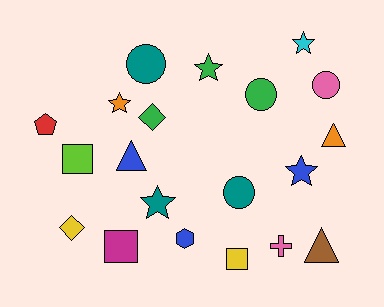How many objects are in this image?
There are 20 objects.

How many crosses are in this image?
There is 1 cross.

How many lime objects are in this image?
There is 1 lime object.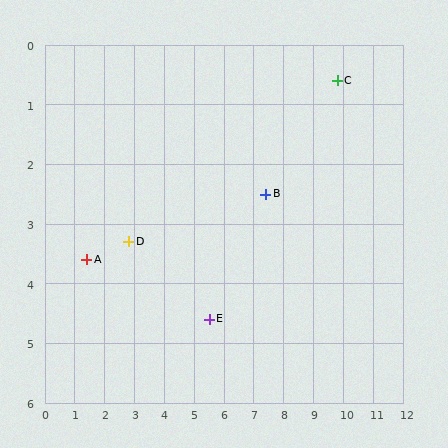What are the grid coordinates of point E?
Point E is at approximately (5.5, 4.6).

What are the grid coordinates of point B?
Point B is at approximately (7.4, 2.5).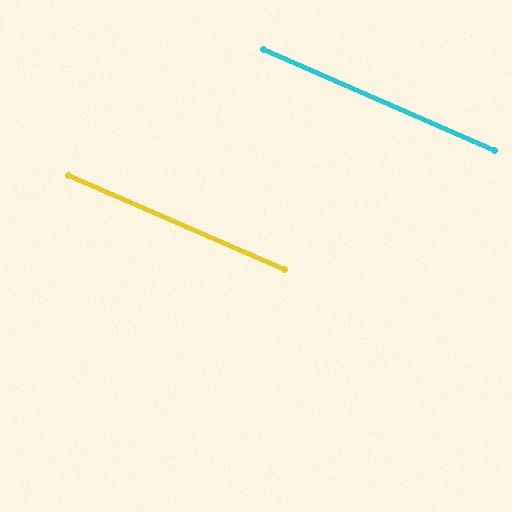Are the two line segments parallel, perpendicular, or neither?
Parallel — their directions differ by only 0.1°.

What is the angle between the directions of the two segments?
Approximately 0 degrees.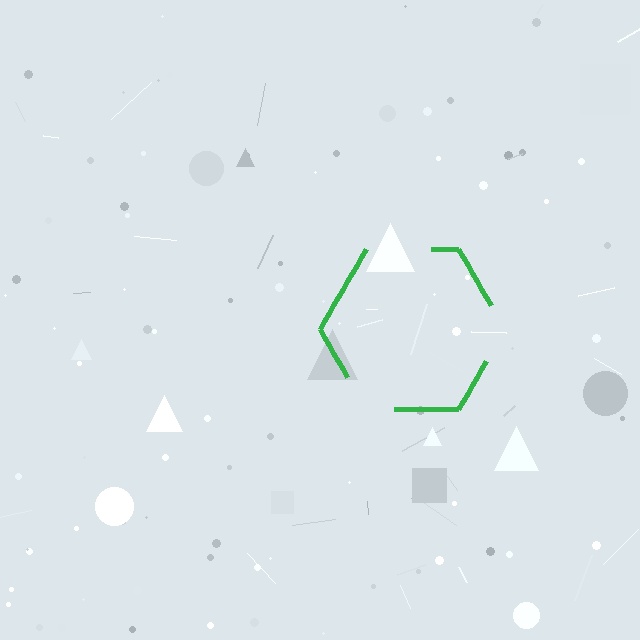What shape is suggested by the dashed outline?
The dashed outline suggests a hexagon.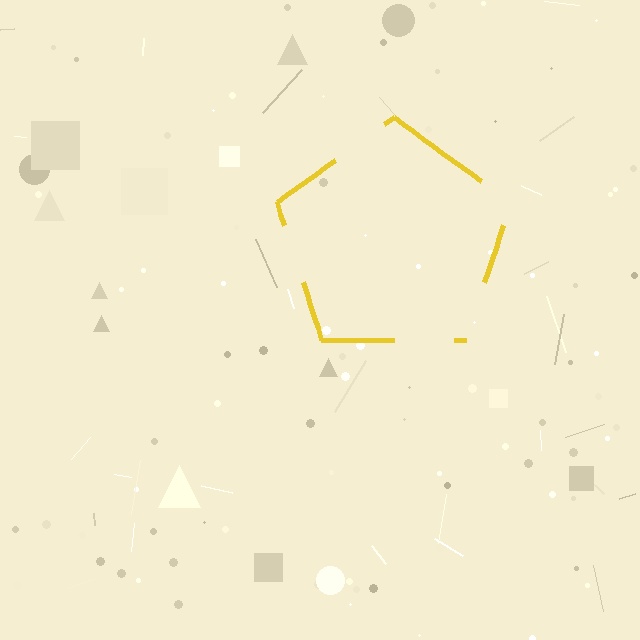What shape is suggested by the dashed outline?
The dashed outline suggests a pentagon.